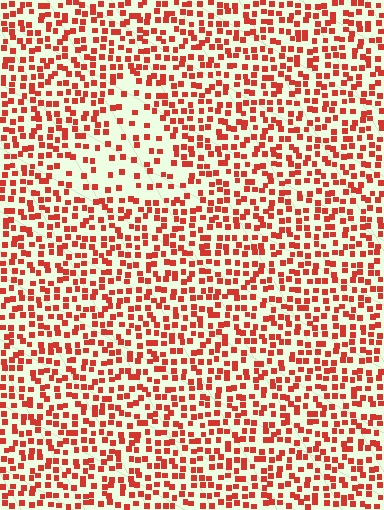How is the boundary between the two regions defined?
The boundary is defined by a change in element density (approximately 2.1x ratio). All elements are the same color, size, and shape.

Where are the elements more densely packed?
The elements are more densely packed outside the triangle boundary.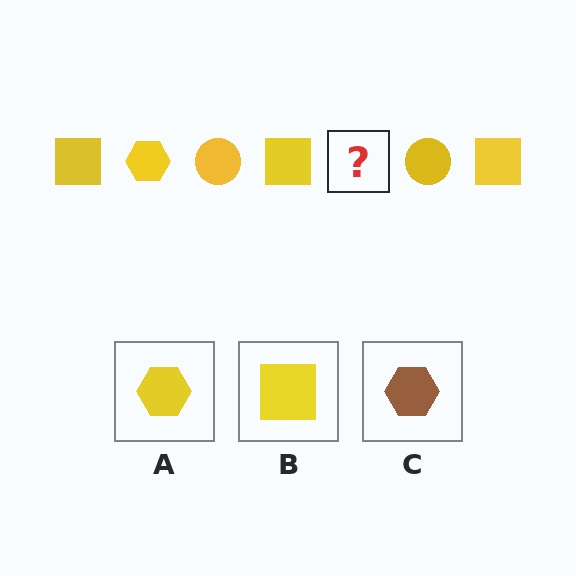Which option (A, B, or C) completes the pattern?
A.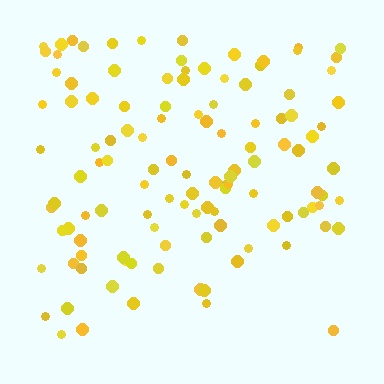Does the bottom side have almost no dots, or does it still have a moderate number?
Still a moderate number, just noticeably fewer than the top.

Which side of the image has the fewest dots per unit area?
The bottom.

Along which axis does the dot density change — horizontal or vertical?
Vertical.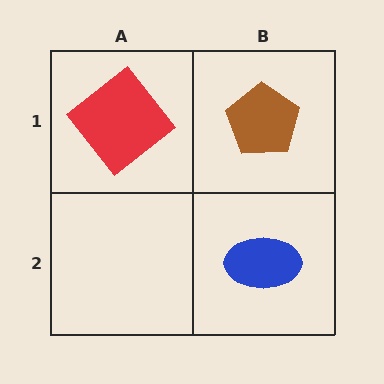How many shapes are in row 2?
1 shape.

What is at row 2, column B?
A blue ellipse.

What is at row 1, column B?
A brown pentagon.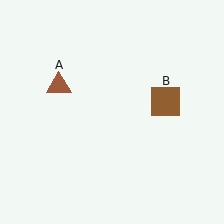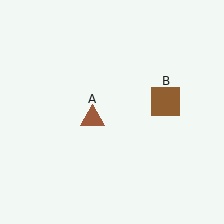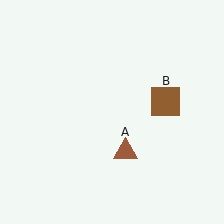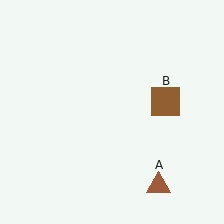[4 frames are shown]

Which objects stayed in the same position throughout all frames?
Brown square (object B) remained stationary.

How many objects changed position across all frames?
1 object changed position: brown triangle (object A).